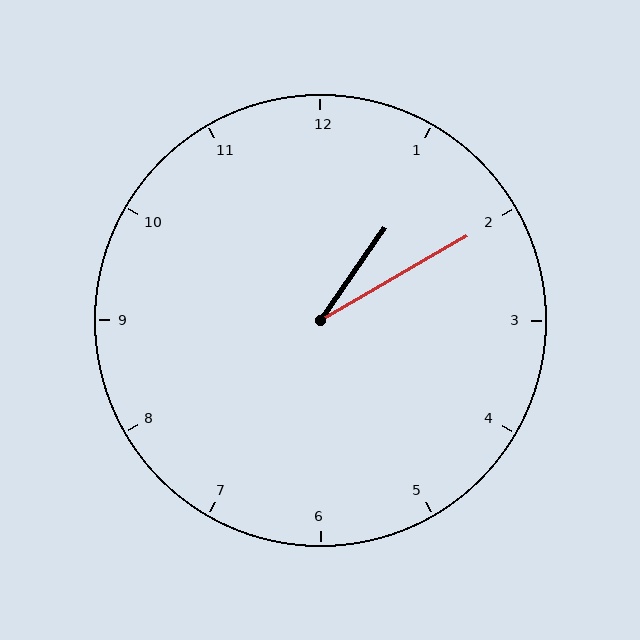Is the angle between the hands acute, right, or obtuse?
It is acute.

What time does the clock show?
1:10.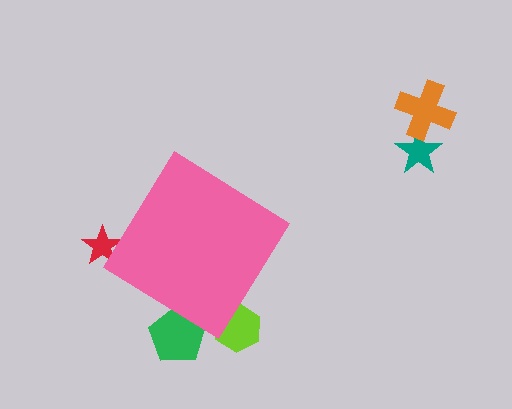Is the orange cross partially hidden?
No, the orange cross is fully visible.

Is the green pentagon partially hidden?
Yes, the green pentagon is partially hidden behind the pink diamond.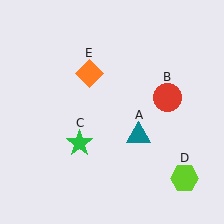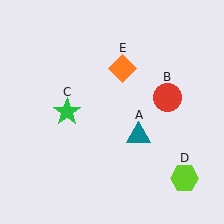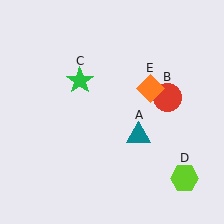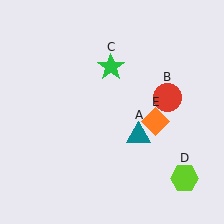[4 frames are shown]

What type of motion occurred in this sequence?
The green star (object C), orange diamond (object E) rotated clockwise around the center of the scene.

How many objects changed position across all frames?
2 objects changed position: green star (object C), orange diamond (object E).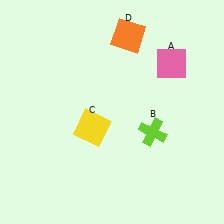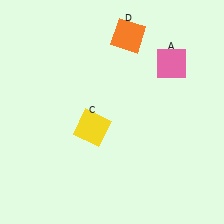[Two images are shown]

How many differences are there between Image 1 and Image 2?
There is 1 difference between the two images.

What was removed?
The lime cross (B) was removed in Image 2.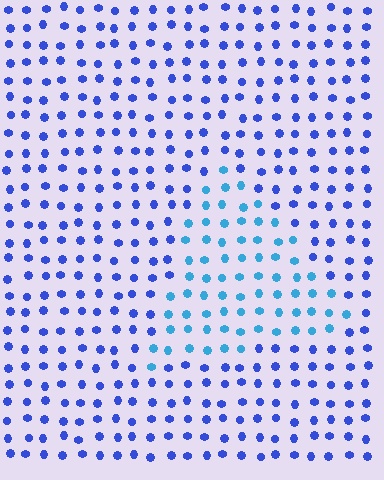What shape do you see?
I see a triangle.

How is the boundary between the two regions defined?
The boundary is defined purely by a slight shift in hue (about 33 degrees). Spacing, size, and orientation are identical on both sides.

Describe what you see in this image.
The image is filled with small blue elements in a uniform arrangement. A triangle-shaped region is visible where the elements are tinted to a slightly different hue, forming a subtle color boundary.